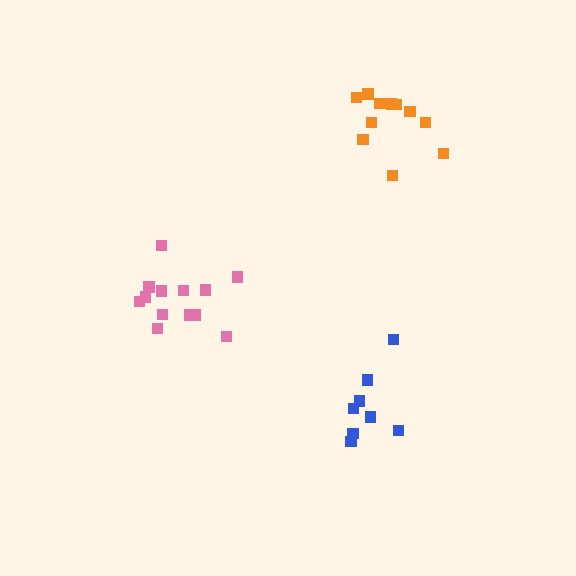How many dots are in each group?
Group 1: 13 dots, Group 2: 8 dots, Group 3: 11 dots (32 total).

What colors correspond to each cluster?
The clusters are colored: pink, blue, orange.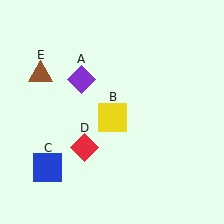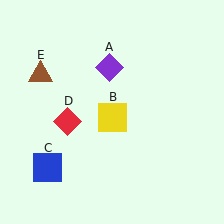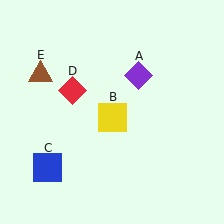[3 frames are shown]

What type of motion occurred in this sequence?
The purple diamond (object A), red diamond (object D) rotated clockwise around the center of the scene.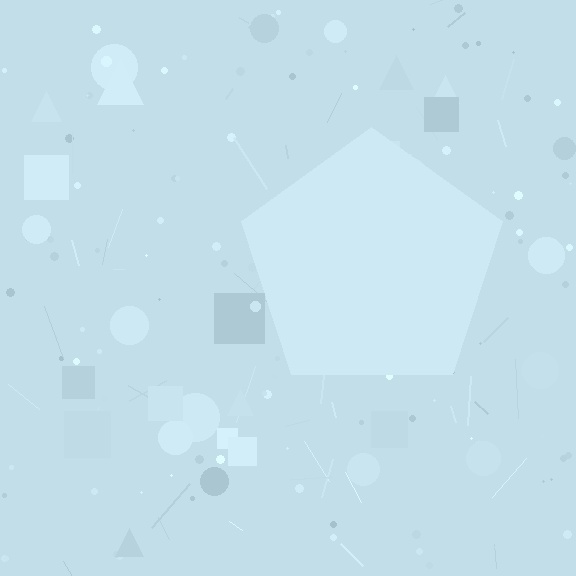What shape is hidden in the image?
A pentagon is hidden in the image.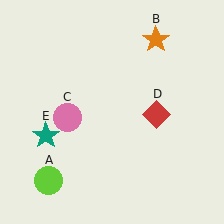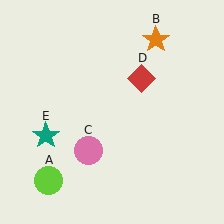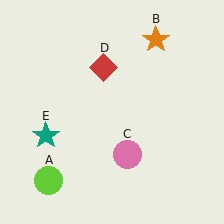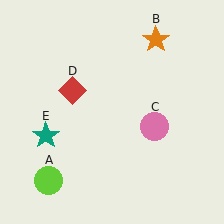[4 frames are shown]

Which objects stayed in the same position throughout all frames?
Lime circle (object A) and orange star (object B) and teal star (object E) remained stationary.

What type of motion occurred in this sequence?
The pink circle (object C), red diamond (object D) rotated counterclockwise around the center of the scene.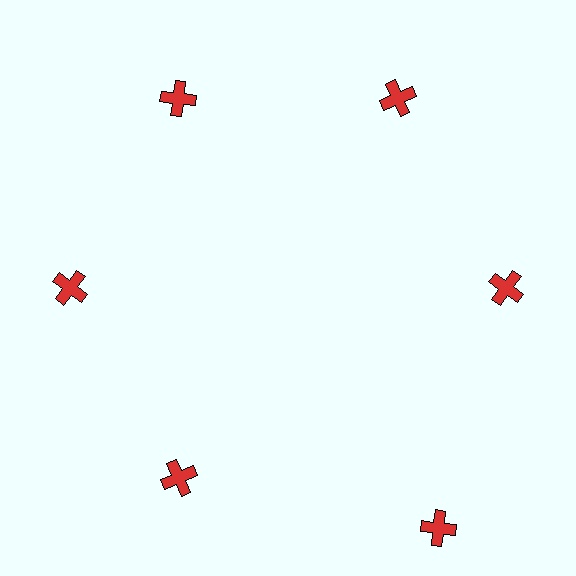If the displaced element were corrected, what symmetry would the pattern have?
It would have 6-fold rotational symmetry — the pattern would map onto itself every 60 degrees.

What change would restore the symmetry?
The symmetry would be restored by moving it inward, back onto the ring so that all 6 crosses sit at equal angles and equal distance from the center.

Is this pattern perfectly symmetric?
No. The 6 red crosses are arranged in a ring, but one element near the 5 o'clock position is pushed outward from the center, breaking the 6-fold rotational symmetry.